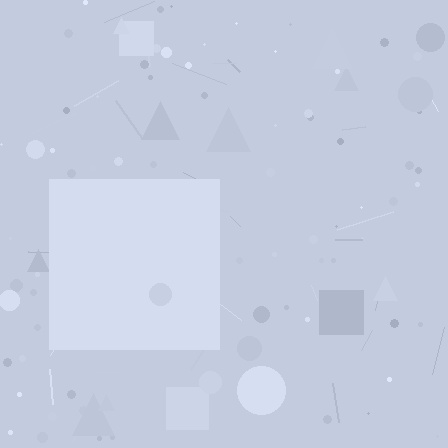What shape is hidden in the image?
A square is hidden in the image.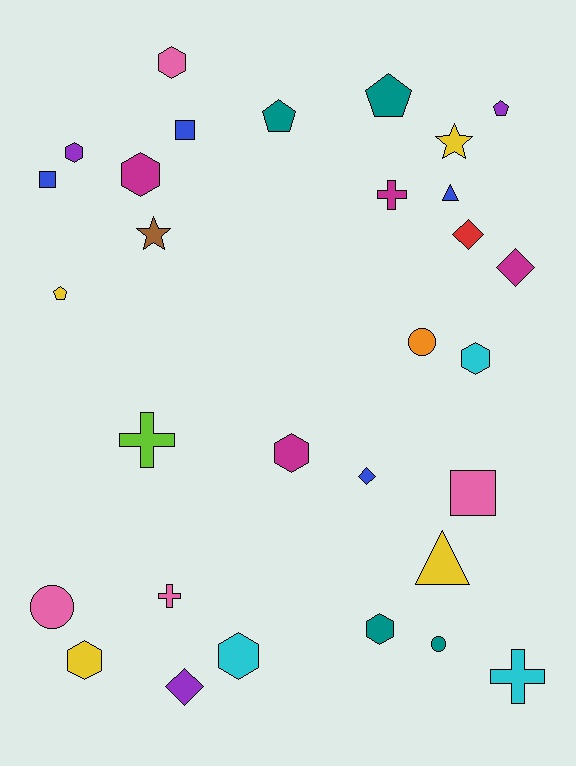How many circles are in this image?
There are 3 circles.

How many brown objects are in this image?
There is 1 brown object.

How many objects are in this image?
There are 30 objects.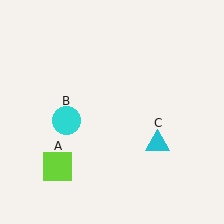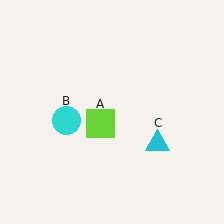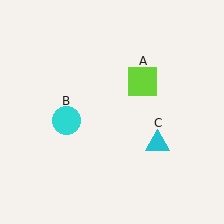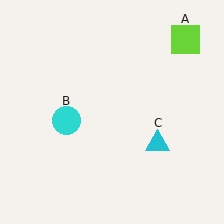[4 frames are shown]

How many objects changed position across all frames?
1 object changed position: lime square (object A).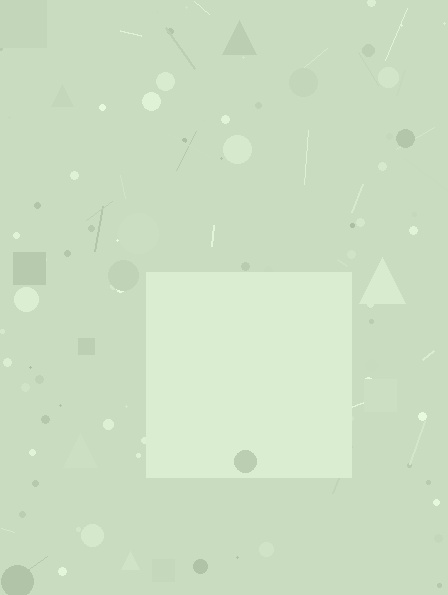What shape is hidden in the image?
A square is hidden in the image.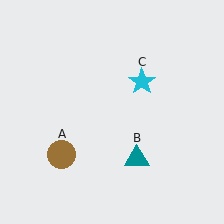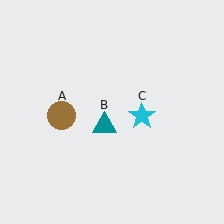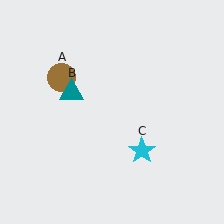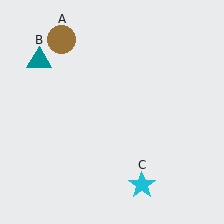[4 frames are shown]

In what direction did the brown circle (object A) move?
The brown circle (object A) moved up.